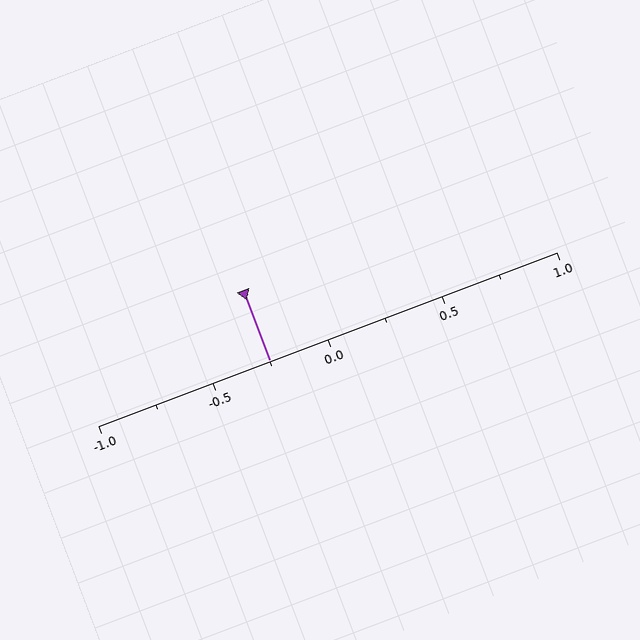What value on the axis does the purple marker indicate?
The marker indicates approximately -0.25.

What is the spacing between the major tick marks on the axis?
The major ticks are spaced 0.5 apart.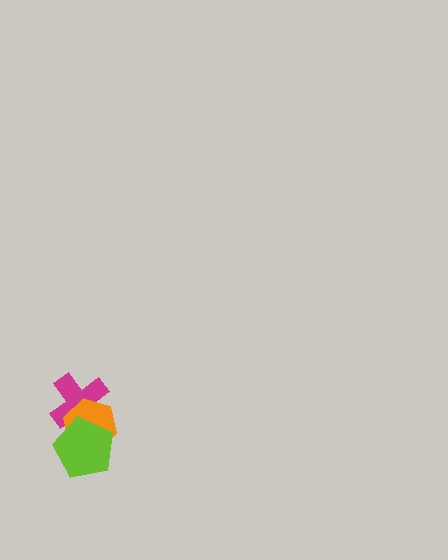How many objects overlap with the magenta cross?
2 objects overlap with the magenta cross.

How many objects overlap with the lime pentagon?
2 objects overlap with the lime pentagon.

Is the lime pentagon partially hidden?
No, no other shape covers it.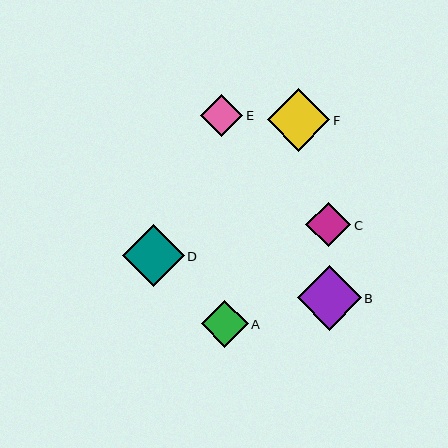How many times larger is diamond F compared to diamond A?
Diamond F is approximately 1.3 times the size of diamond A.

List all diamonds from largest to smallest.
From largest to smallest: B, F, D, A, C, E.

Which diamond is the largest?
Diamond B is the largest with a size of approximately 64 pixels.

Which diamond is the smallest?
Diamond E is the smallest with a size of approximately 42 pixels.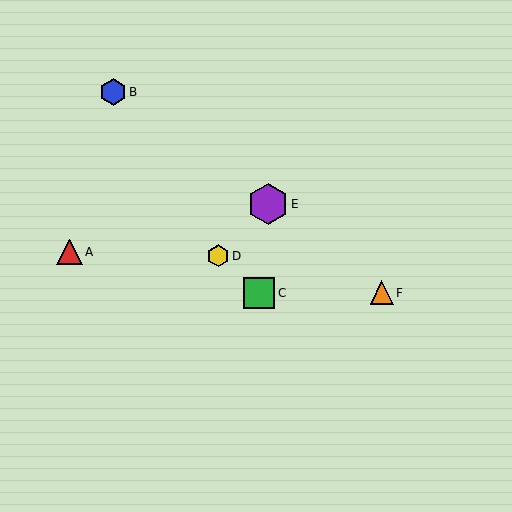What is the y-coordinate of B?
Object B is at y≈92.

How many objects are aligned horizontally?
2 objects (C, F) are aligned horizontally.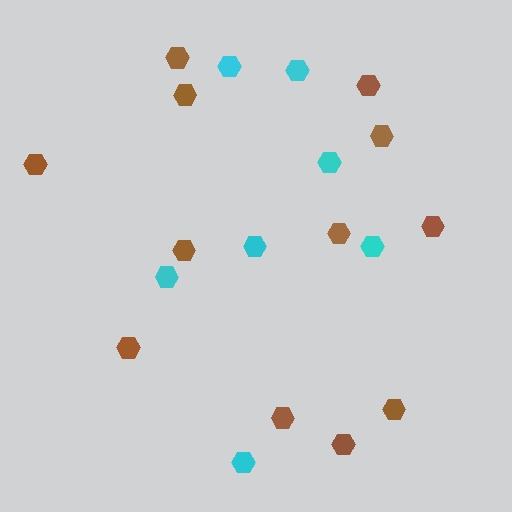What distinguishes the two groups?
There are 2 groups: one group of brown hexagons (12) and one group of cyan hexagons (7).